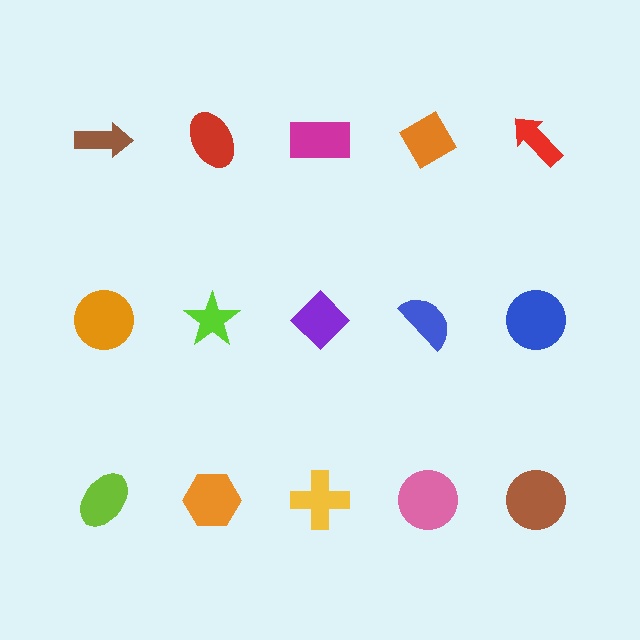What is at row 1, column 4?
An orange diamond.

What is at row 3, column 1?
A lime ellipse.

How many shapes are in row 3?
5 shapes.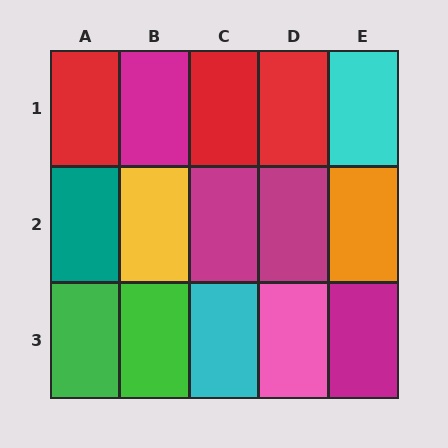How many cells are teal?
1 cell is teal.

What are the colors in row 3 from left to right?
Green, green, cyan, pink, magenta.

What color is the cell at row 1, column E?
Cyan.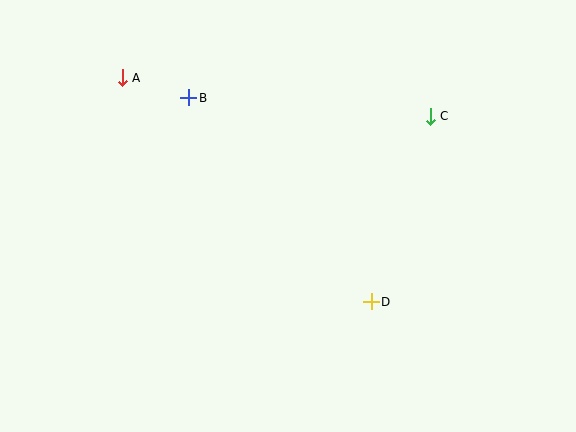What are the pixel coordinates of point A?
Point A is at (122, 78).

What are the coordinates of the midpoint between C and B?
The midpoint between C and B is at (309, 107).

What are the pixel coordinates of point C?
Point C is at (430, 116).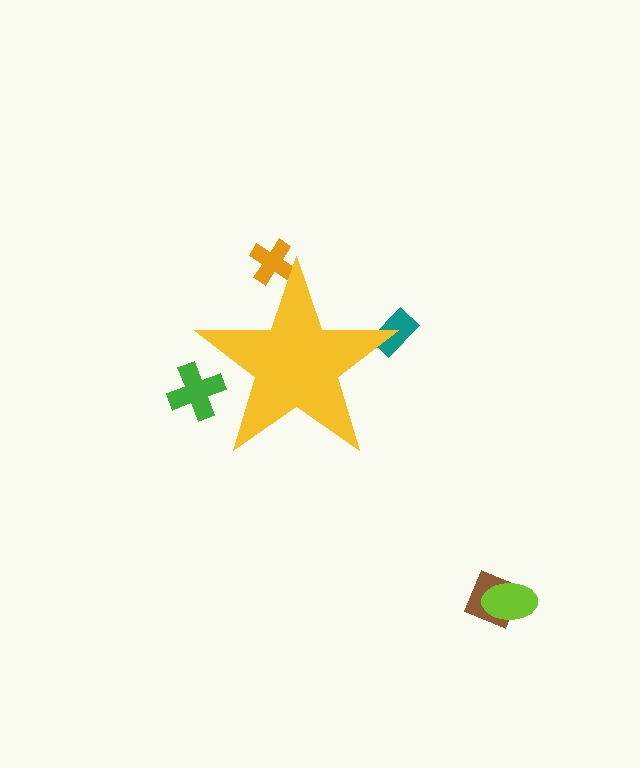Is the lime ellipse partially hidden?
No, the lime ellipse is fully visible.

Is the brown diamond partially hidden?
No, the brown diamond is fully visible.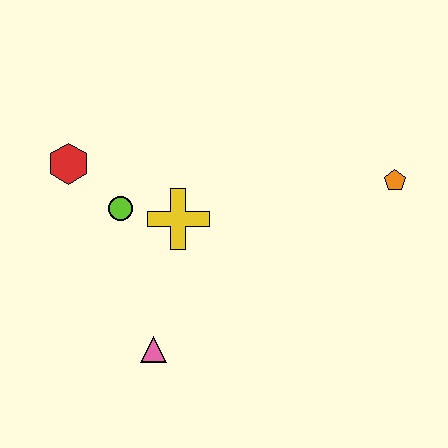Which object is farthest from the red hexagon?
The orange pentagon is farthest from the red hexagon.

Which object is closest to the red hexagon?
The lime circle is closest to the red hexagon.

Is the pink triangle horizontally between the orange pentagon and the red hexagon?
Yes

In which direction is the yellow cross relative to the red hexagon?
The yellow cross is to the right of the red hexagon.